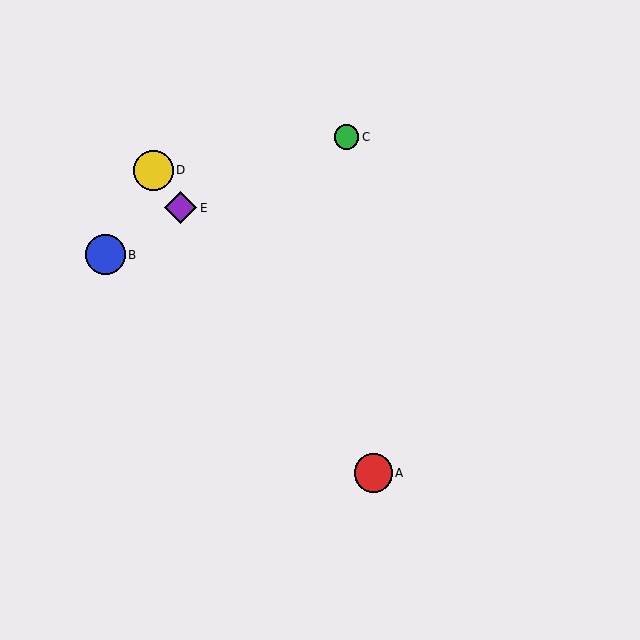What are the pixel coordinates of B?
Object B is at (105, 255).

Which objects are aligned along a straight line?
Objects A, D, E are aligned along a straight line.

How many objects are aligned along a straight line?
3 objects (A, D, E) are aligned along a straight line.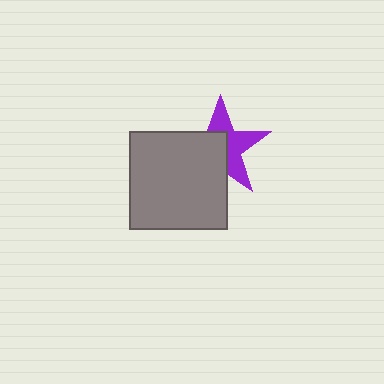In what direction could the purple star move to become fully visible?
The purple star could move toward the upper-right. That would shift it out from behind the gray square entirely.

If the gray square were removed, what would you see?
You would see the complete purple star.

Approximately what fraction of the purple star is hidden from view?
Roughly 51% of the purple star is hidden behind the gray square.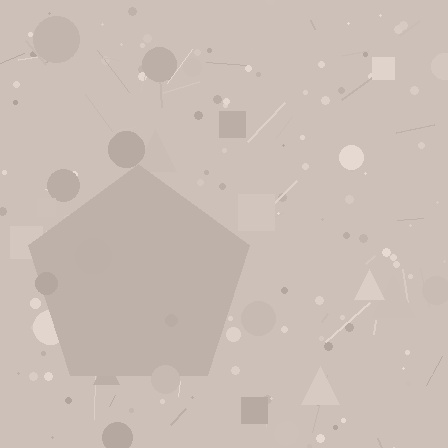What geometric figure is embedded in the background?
A pentagon is embedded in the background.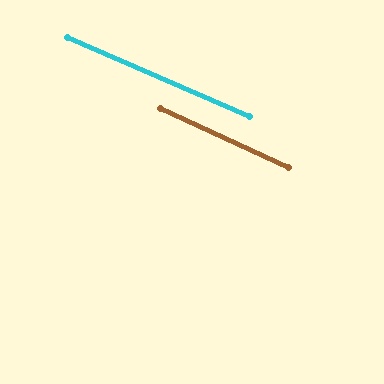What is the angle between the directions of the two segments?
Approximately 1 degree.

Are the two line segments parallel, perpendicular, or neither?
Parallel — their directions differ by only 1.1°.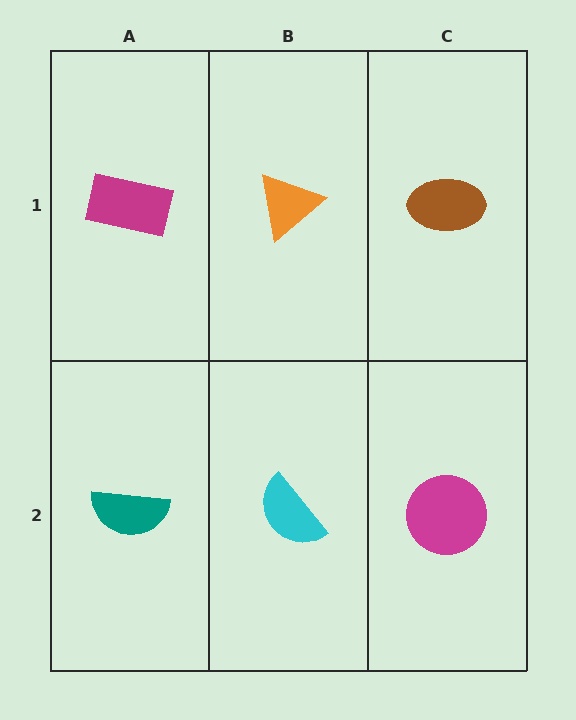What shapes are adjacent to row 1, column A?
A teal semicircle (row 2, column A), an orange triangle (row 1, column B).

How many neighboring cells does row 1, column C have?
2.